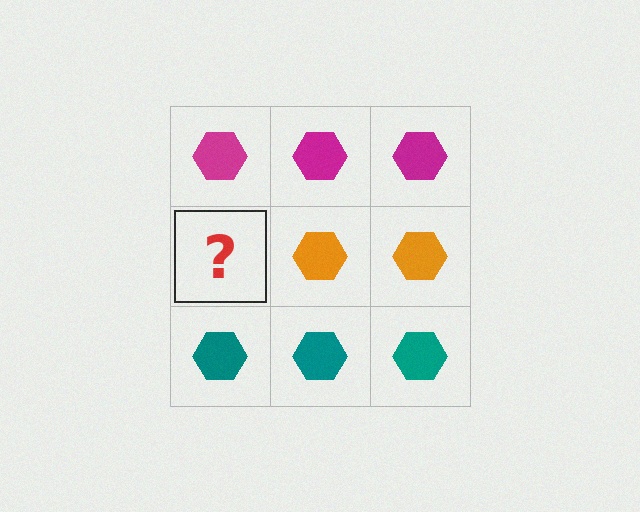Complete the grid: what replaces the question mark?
The question mark should be replaced with an orange hexagon.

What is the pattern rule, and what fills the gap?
The rule is that each row has a consistent color. The gap should be filled with an orange hexagon.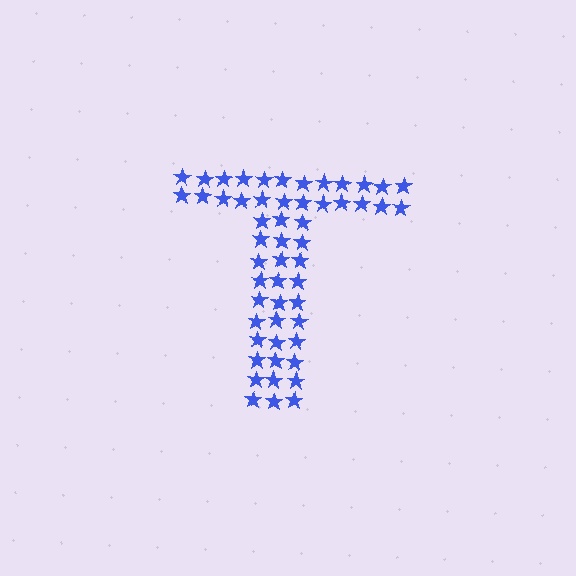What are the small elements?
The small elements are stars.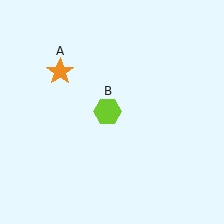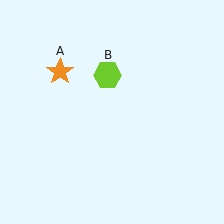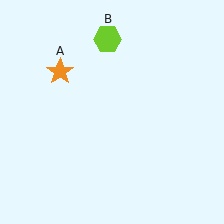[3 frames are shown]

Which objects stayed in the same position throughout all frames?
Orange star (object A) remained stationary.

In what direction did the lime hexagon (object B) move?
The lime hexagon (object B) moved up.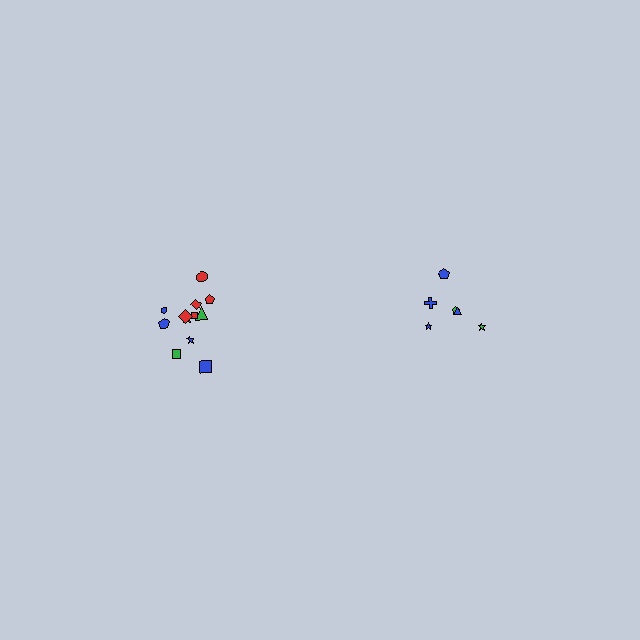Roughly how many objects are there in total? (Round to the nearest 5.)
Roughly 20 objects in total.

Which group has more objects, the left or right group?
The left group.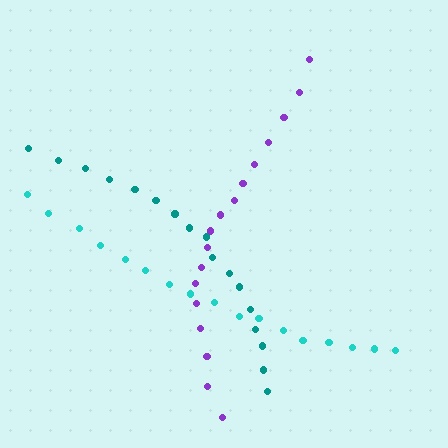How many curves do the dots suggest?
There are 3 distinct paths.